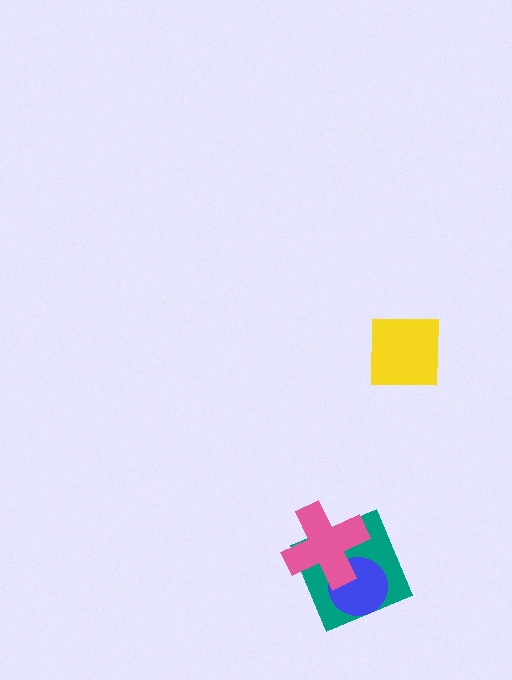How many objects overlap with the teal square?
2 objects overlap with the teal square.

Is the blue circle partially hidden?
Yes, it is partially covered by another shape.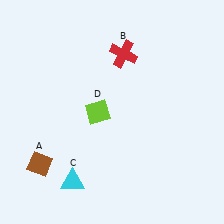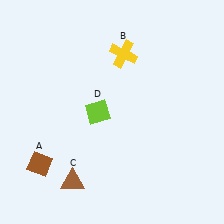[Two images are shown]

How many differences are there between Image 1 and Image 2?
There are 2 differences between the two images.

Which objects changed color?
B changed from red to yellow. C changed from cyan to brown.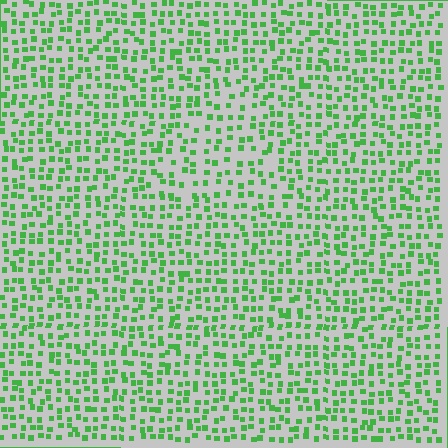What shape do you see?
I see a triangle.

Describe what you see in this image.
The image contains small green elements arranged at two different densities. A triangle-shaped region is visible where the elements are less densely packed than the surrounding area.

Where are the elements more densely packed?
The elements are more densely packed outside the triangle boundary.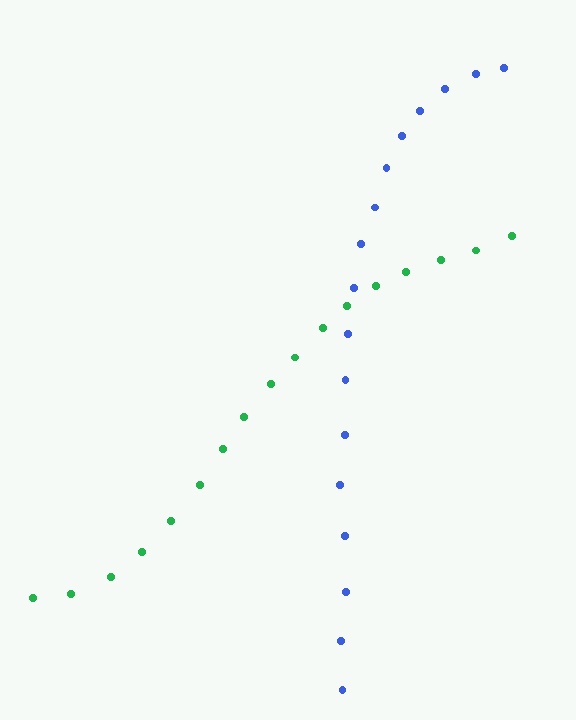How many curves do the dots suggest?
There are 2 distinct paths.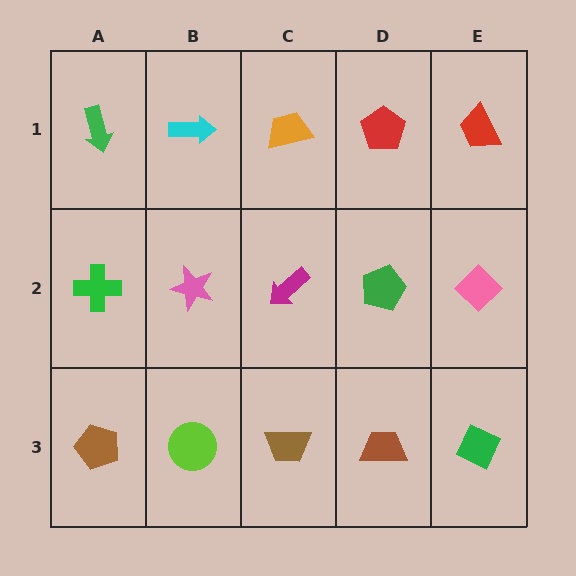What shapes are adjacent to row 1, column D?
A green pentagon (row 2, column D), an orange trapezoid (row 1, column C), a red trapezoid (row 1, column E).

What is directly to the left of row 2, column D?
A magenta arrow.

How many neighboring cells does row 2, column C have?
4.